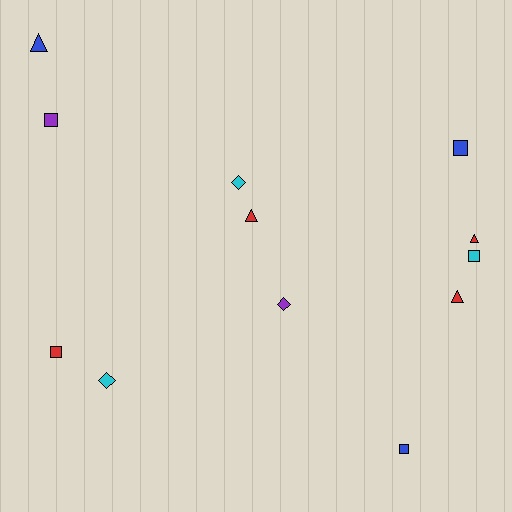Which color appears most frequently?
Red, with 4 objects.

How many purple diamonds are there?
There is 1 purple diamond.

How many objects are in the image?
There are 12 objects.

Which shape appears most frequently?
Square, with 5 objects.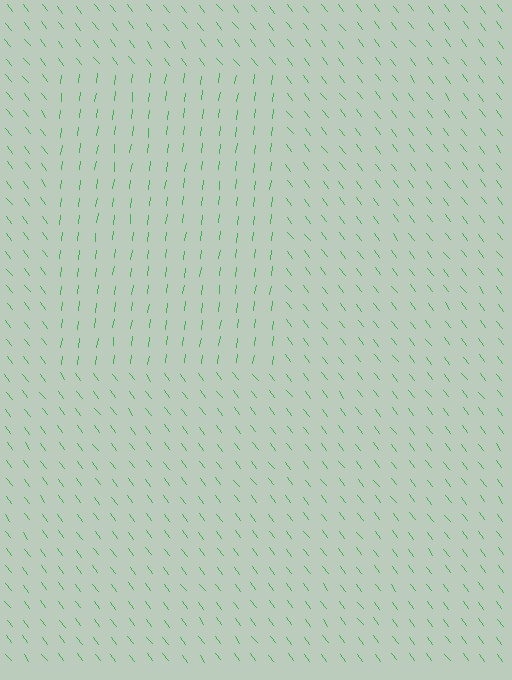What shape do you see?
I see a rectangle.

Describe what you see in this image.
The image is filled with small green line segments. A rectangle region in the image has lines oriented differently from the surrounding lines, creating a visible texture boundary.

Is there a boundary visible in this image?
Yes, there is a texture boundary formed by a change in line orientation.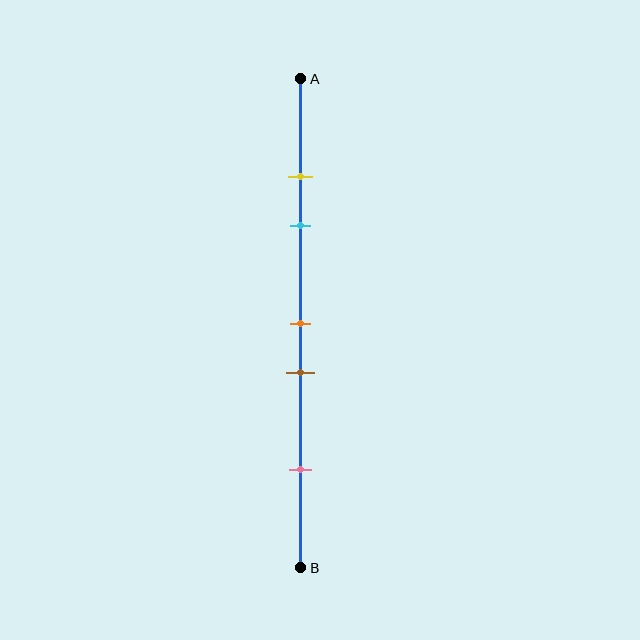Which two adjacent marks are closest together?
The yellow and cyan marks are the closest adjacent pair.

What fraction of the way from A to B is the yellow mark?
The yellow mark is approximately 20% (0.2) of the way from A to B.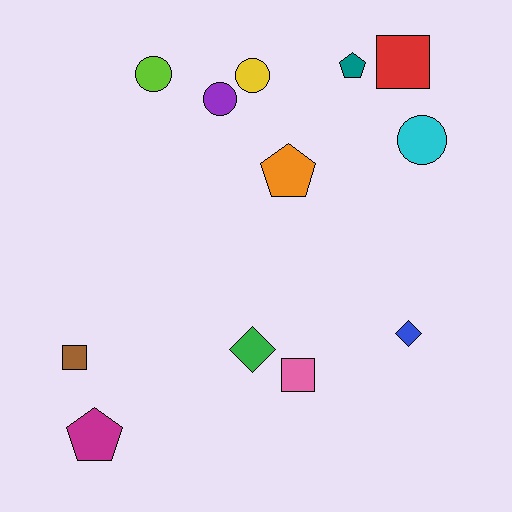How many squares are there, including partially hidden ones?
There are 3 squares.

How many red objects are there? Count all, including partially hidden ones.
There is 1 red object.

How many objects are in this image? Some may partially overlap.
There are 12 objects.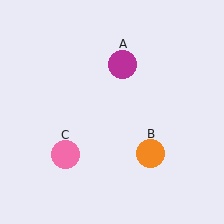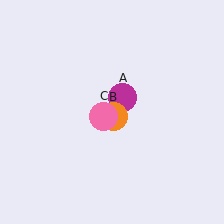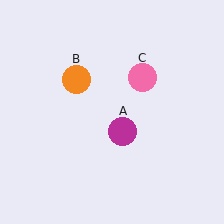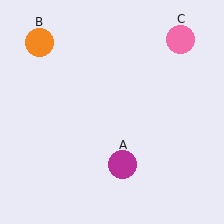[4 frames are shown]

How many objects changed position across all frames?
3 objects changed position: magenta circle (object A), orange circle (object B), pink circle (object C).